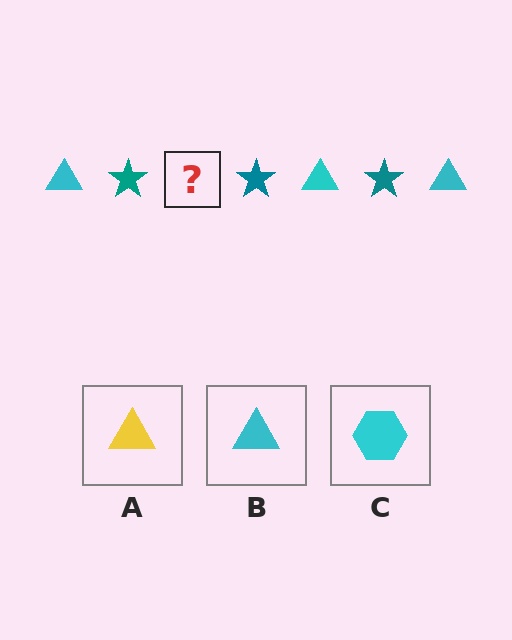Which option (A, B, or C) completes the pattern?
B.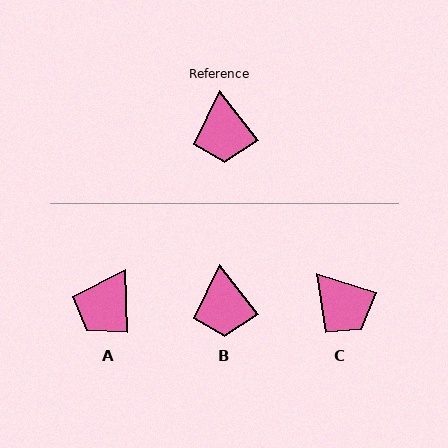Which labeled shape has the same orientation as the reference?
B.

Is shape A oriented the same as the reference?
No, it is off by about 37 degrees.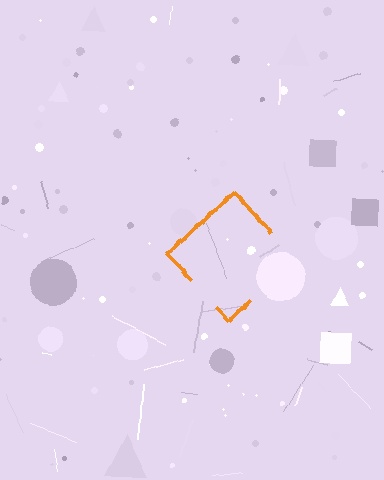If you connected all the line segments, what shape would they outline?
They would outline a diamond.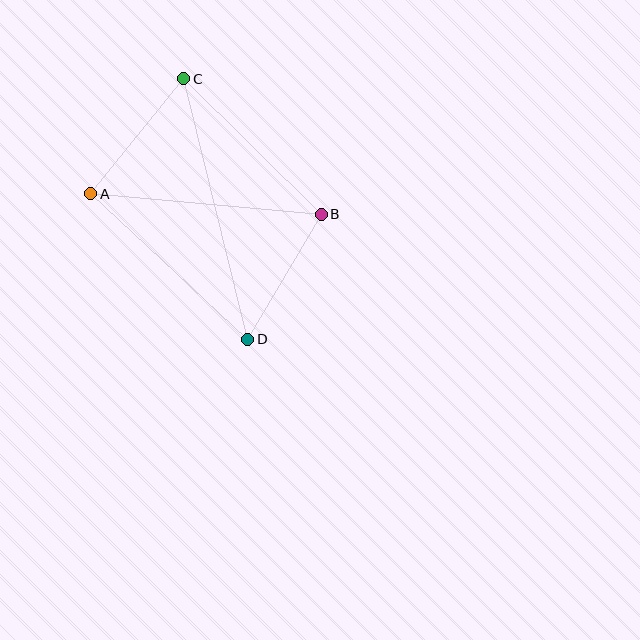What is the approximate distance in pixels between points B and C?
The distance between B and C is approximately 193 pixels.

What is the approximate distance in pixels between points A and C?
The distance between A and C is approximately 148 pixels.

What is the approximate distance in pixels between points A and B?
The distance between A and B is approximately 231 pixels.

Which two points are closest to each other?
Points B and D are closest to each other.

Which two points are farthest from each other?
Points C and D are farthest from each other.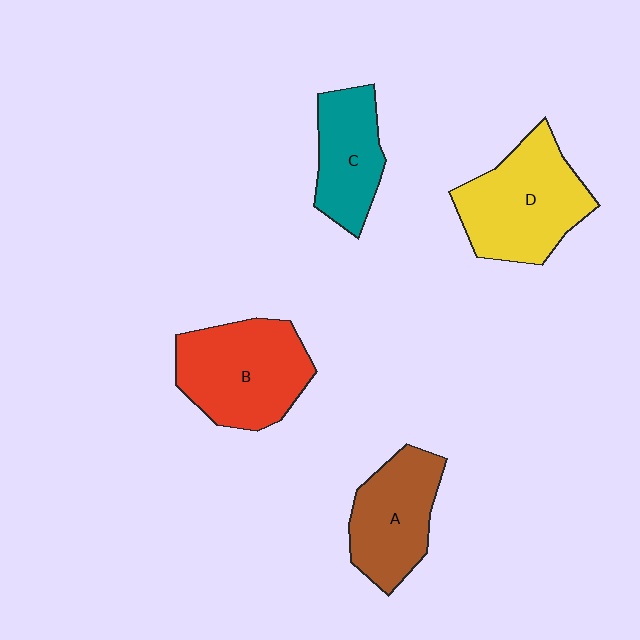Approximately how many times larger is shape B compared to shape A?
Approximately 1.3 times.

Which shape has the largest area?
Shape D (yellow).